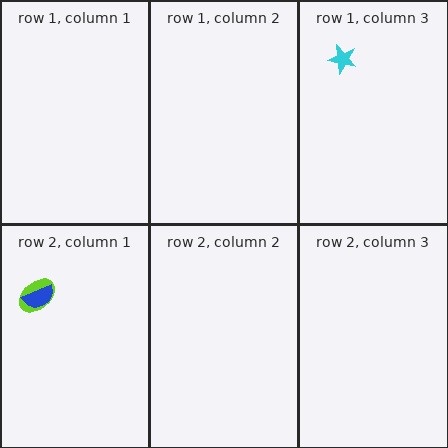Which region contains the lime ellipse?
The row 2, column 1 region.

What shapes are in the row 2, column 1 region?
The lime ellipse, the blue semicircle.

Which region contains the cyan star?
The row 1, column 3 region.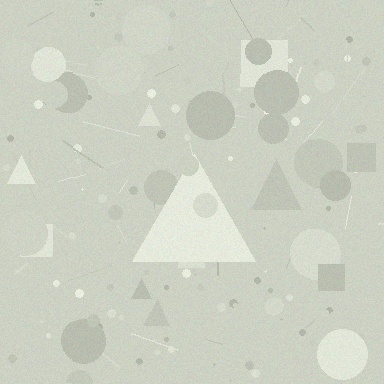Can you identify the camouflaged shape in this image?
The camouflaged shape is a triangle.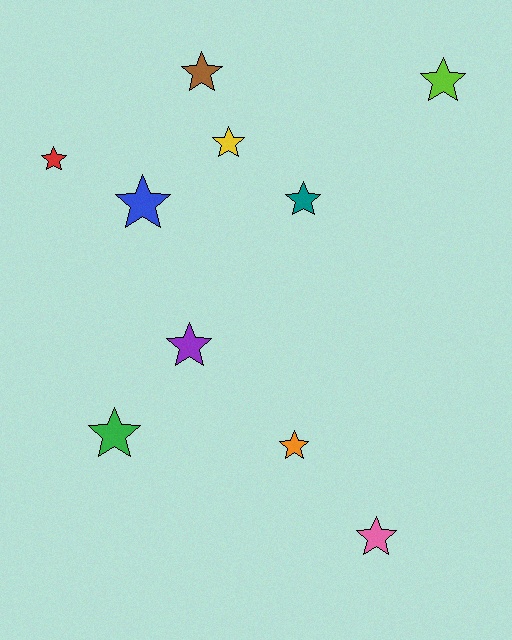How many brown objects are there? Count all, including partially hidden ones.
There is 1 brown object.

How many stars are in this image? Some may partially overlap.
There are 10 stars.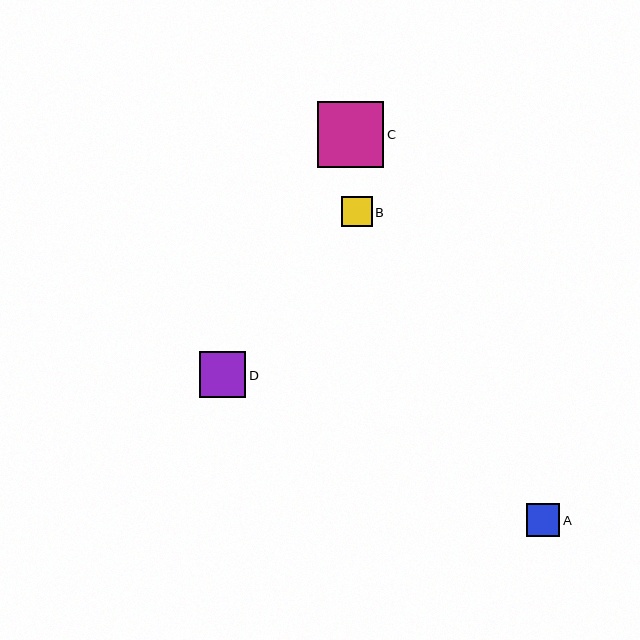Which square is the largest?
Square C is the largest with a size of approximately 66 pixels.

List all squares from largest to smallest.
From largest to smallest: C, D, A, B.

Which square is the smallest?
Square B is the smallest with a size of approximately 31 pixels.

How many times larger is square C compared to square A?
Square C is approximately 2.0 times the size of square A.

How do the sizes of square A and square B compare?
Square A and square B are approximately the same size.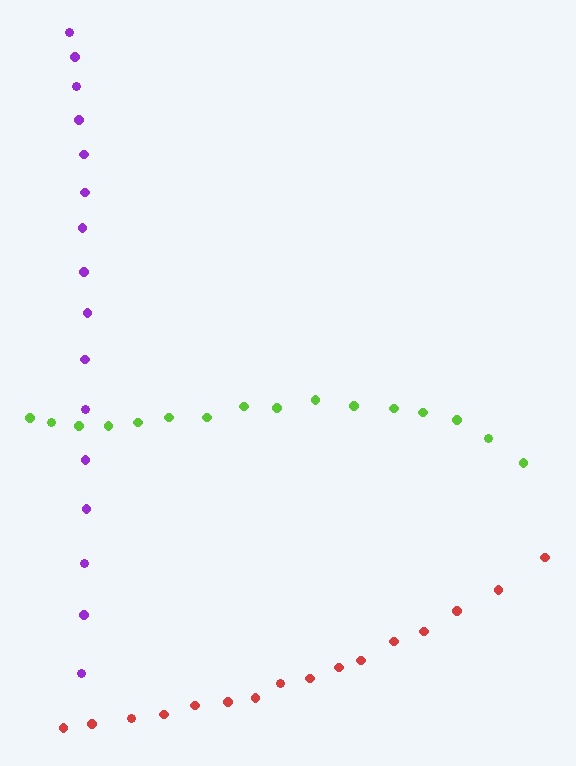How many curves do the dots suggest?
There are 3 distinct paths.